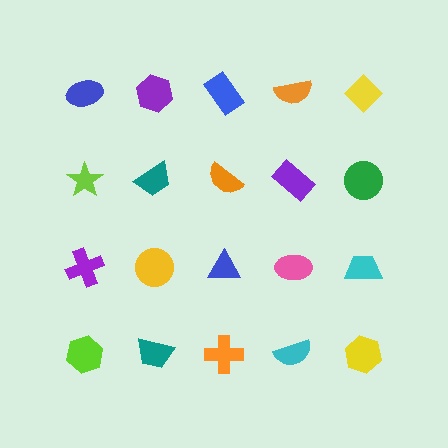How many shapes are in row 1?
5 shapes.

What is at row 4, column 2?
A teal trapezoid.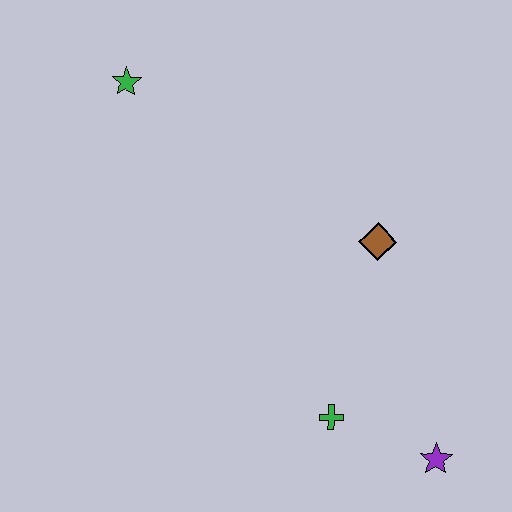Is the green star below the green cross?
No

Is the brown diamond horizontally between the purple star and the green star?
Yes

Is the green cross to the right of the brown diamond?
No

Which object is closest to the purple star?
The green cross is closest to the purple star.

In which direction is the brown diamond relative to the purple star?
The brown diamond is above the purple star.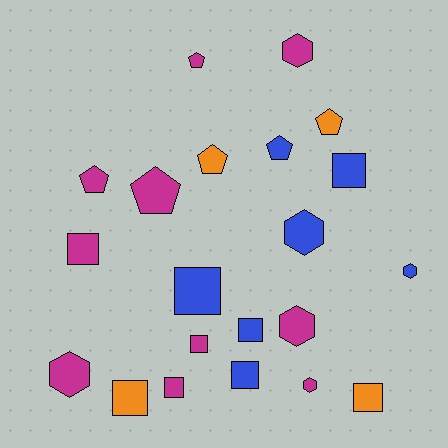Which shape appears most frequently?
Square, with 9 objects.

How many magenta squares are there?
There are 3 magenta squares.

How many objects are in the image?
There are 21 objects.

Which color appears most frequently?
Magenta, with 10 objects.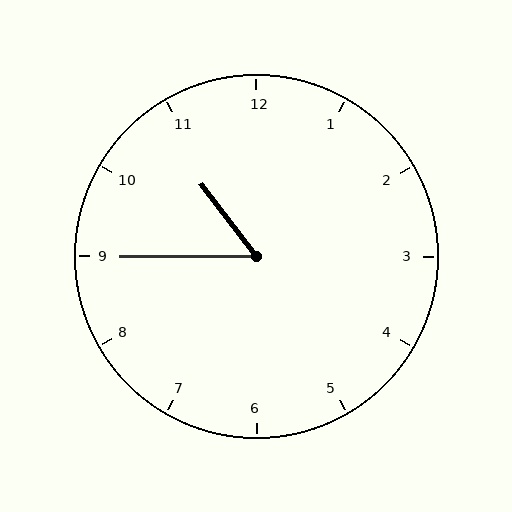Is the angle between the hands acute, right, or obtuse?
It is acute.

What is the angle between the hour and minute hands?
Approximately 52 degrees.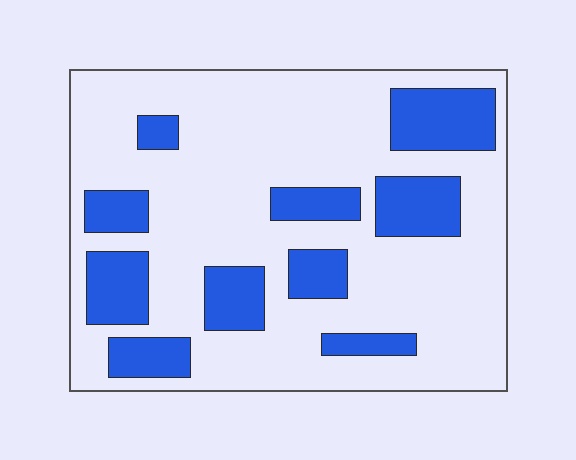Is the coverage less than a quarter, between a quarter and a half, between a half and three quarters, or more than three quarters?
Between a quarter and a half.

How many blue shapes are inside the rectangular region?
10.